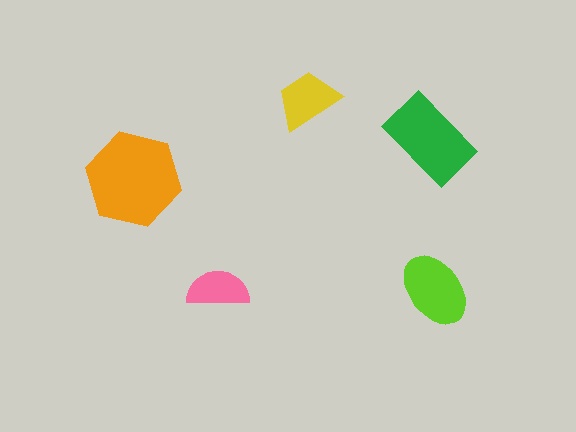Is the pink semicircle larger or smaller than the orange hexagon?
Smaller.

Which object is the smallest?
The pink semicircle.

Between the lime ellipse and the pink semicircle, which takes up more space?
The lime ellipse.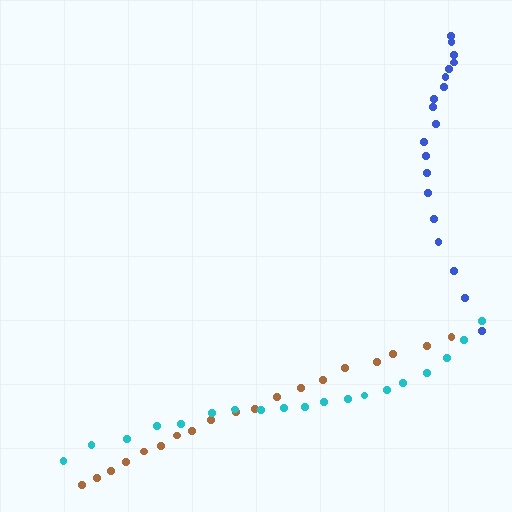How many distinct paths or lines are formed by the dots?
There are 3 distinct paths.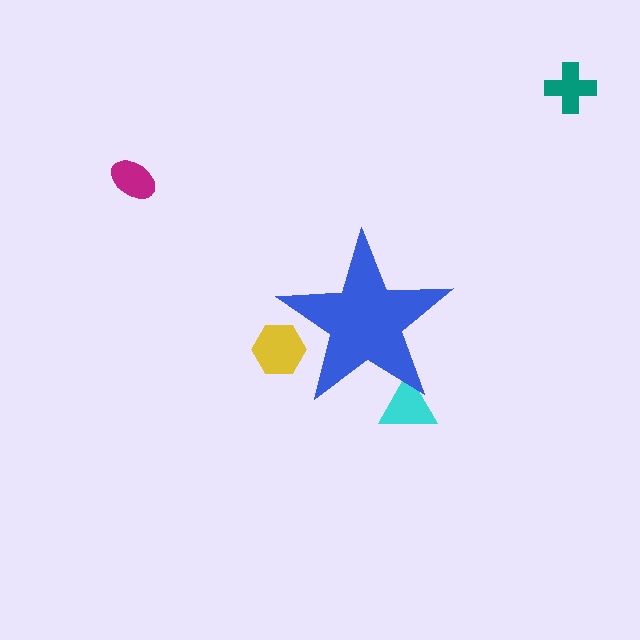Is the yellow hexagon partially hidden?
Yes, the yellow hexagon is partially hidden behind the blue star.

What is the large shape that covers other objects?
A blue star.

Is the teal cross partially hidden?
No, the teal cross is fully visible.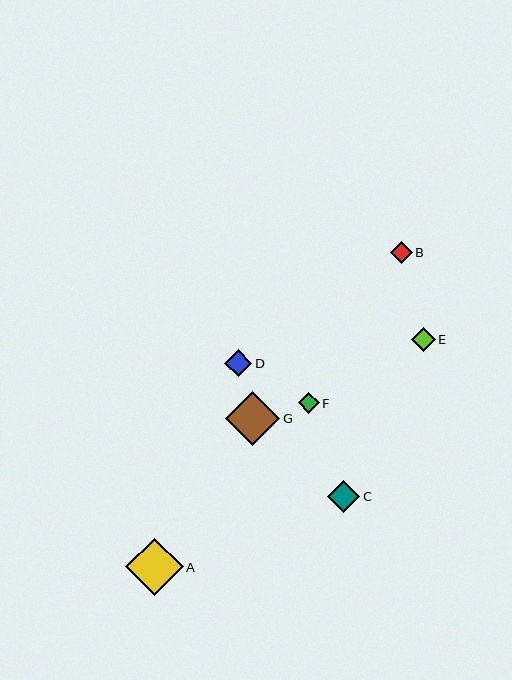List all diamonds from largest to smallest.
From largest to smallest: A, G, C, D, E, B, F.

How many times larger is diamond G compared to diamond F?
Diamond G is approximately 2.6 times the size of diamond F.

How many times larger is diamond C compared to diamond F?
Diamond C is approximately 1.6 times the size of diamond F.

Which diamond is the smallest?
Diamond F is the smallest with a size of approximately 21 pixels.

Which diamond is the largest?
Diamond A is the largest with a size of approximately 57 pixels.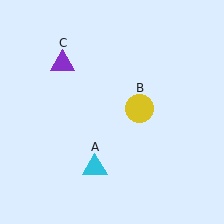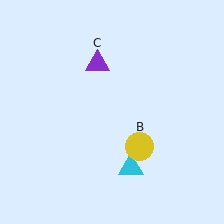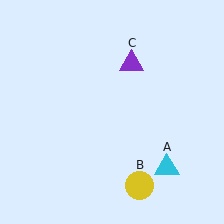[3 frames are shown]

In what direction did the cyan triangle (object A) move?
The cyan triangle (object A) moved right.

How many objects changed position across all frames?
3 objects changed position: cyan triangle (object A), yellow circle (object B), purple triangle (object C).